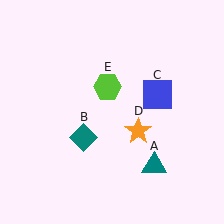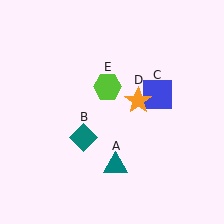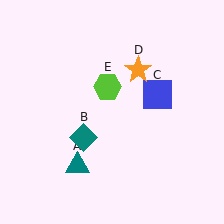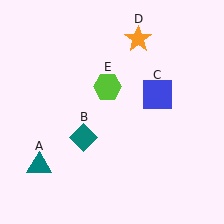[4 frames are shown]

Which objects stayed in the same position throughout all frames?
Teal diamond (object B) and blue square (object C) and lime hexagon (object E) remained stationary.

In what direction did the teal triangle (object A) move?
The teal triangle (object A) moved left.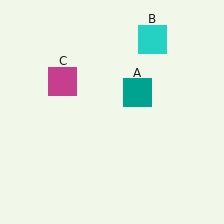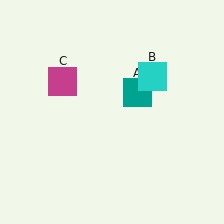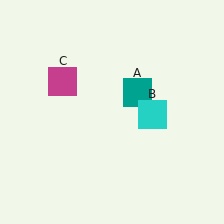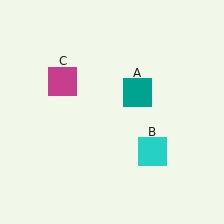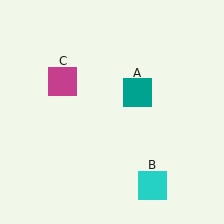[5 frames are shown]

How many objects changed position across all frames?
1 object changed position: cyan square (object B).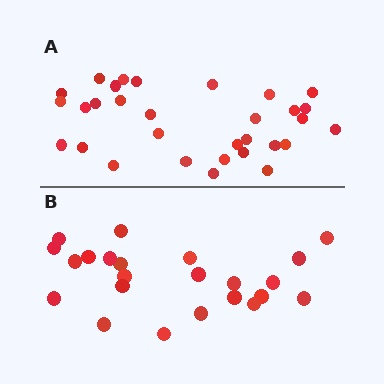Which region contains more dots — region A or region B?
Region A (the top region) has more dots.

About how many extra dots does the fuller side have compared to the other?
Region A has roughly 8 or so more dots than region B.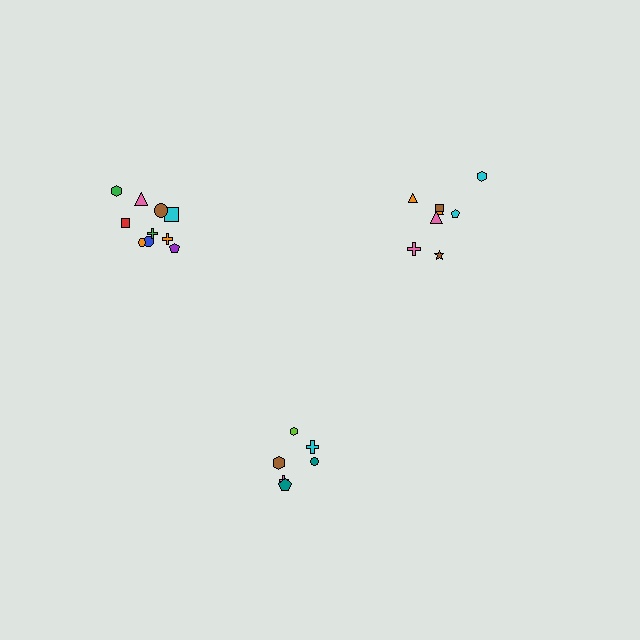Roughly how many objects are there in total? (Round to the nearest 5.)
Roughly 25 objects in total.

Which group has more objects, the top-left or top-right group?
The top-left group.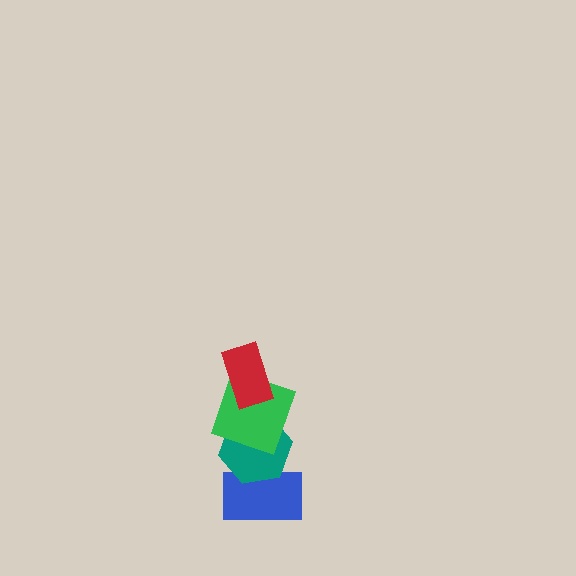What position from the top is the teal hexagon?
The teal hexagon is 3rd from the top.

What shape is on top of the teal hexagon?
The green square is on top of the teal hexagon.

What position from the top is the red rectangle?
The red rectangle is 1st from the top.